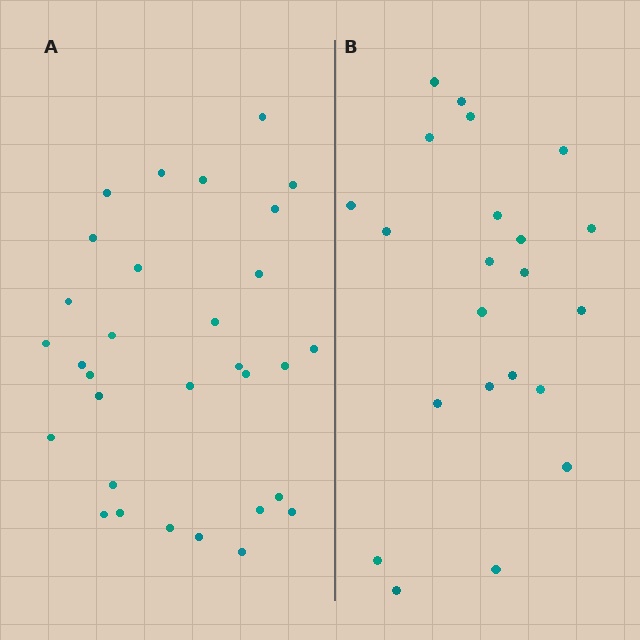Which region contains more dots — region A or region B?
Region A (the left region) has more dots.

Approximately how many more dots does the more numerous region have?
Region A has roughly 8 or so more dots than region B.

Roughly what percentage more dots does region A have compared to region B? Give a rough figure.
About 40% more.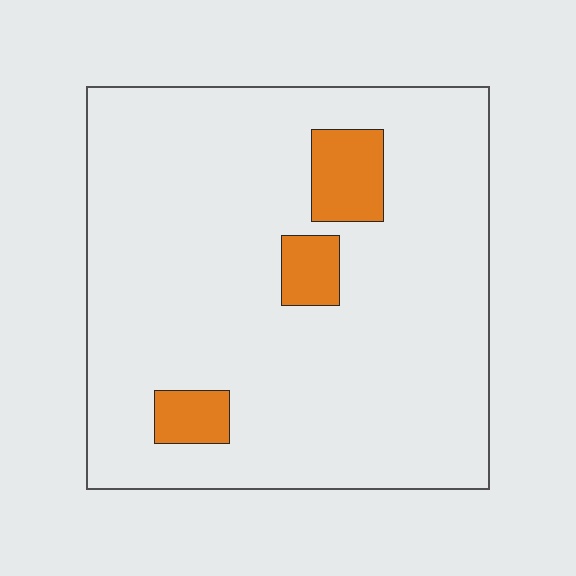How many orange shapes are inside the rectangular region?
3.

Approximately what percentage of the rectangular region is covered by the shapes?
Approximately 10%.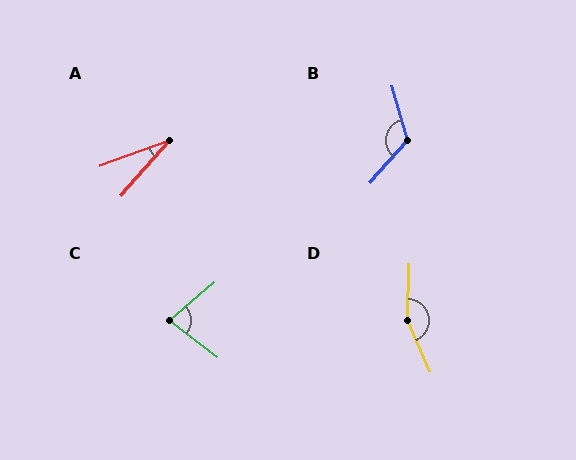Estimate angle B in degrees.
Approximately 122 degrees.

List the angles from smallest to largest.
A (29°), C (78°), B (122°), D (154°).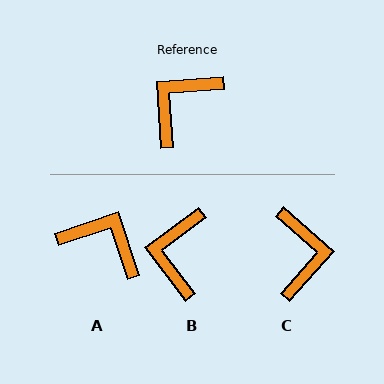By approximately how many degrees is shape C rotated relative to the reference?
Approximately 135 degrees clockwise.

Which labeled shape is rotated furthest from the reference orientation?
C, about 135 degrees away.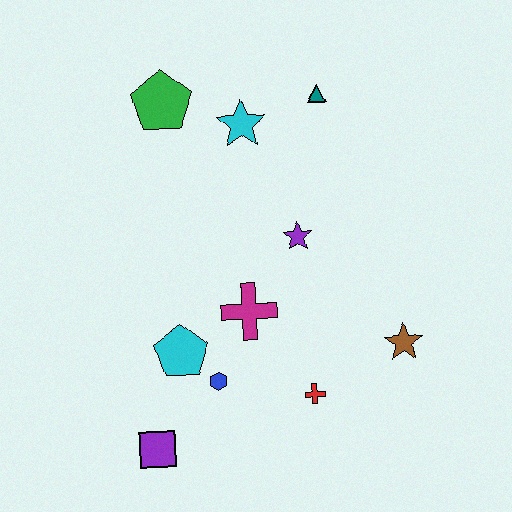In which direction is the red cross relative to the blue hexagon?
The red cross is to the right of the blue hexagon.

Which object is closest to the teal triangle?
The cyan star is closest to the teal triangle.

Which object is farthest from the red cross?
The green pentagon is farthest from the red cross.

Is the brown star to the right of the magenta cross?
Yes